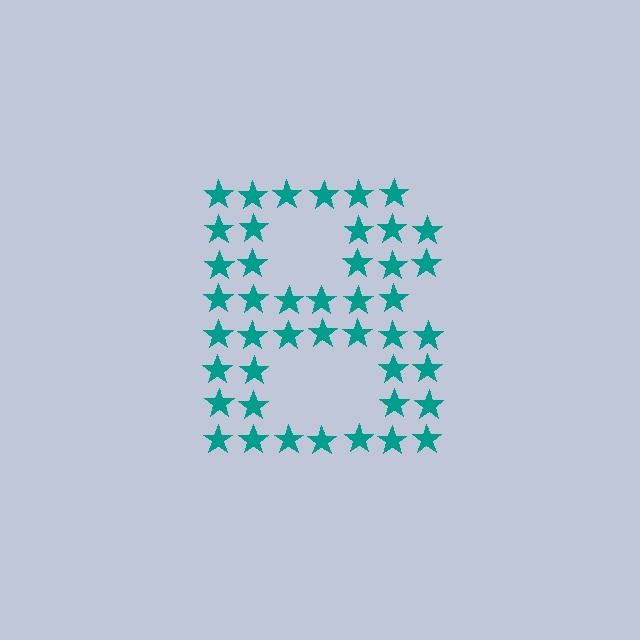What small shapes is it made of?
It is made of small stars.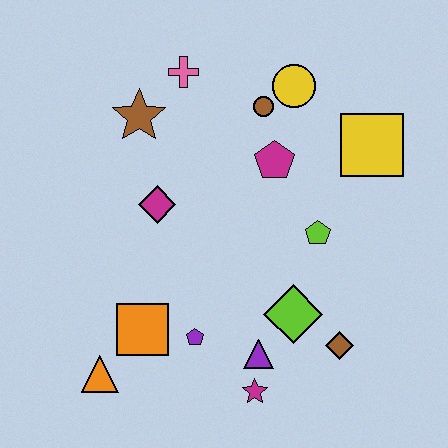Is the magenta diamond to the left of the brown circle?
Yes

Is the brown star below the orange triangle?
No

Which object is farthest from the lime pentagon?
The orange triangle is farthest from the lime pentagon.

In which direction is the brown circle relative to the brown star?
The brown circle is to the right of the brown star.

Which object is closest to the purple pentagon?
The orange square is closest to the purple pentagon.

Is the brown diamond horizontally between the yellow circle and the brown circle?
No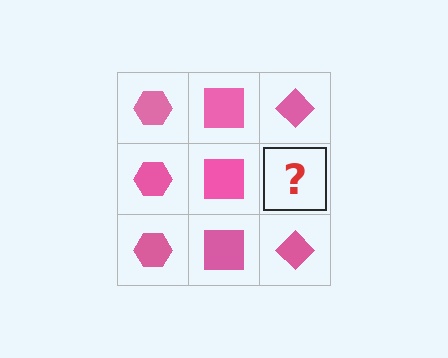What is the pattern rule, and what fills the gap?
The rule is that each column has a consistent shape. The gap should be filled with a pink diamond.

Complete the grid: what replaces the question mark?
The question mark should be replaced with a pink diamond.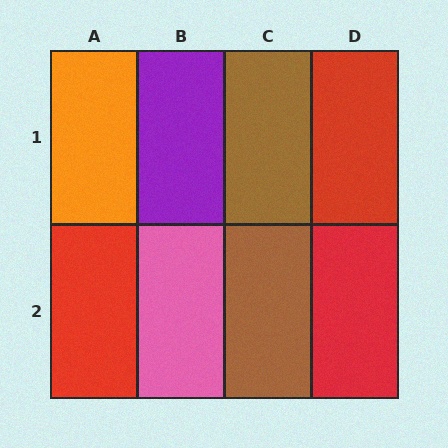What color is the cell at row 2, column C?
Brown.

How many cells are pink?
1 cell is pink.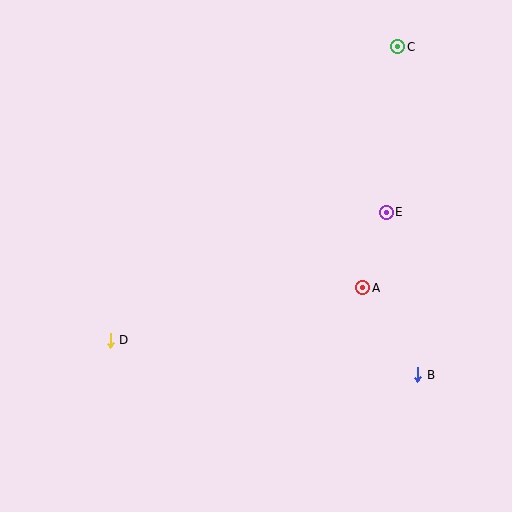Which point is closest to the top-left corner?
Point D is closest to the top-left corner.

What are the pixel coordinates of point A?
Point A is at (363, 288).